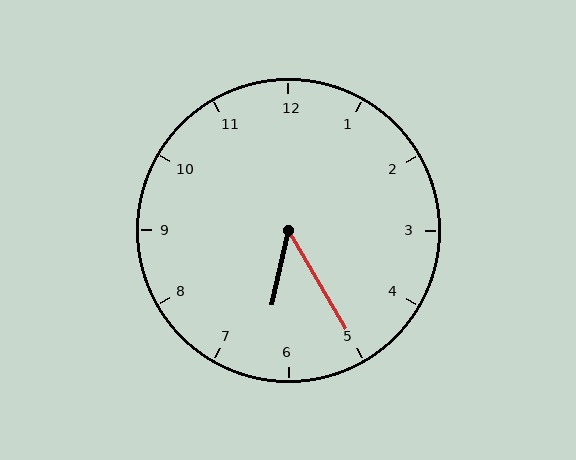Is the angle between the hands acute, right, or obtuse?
It is acute.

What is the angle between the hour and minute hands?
Approximately 42 degrees.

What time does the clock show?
6:25.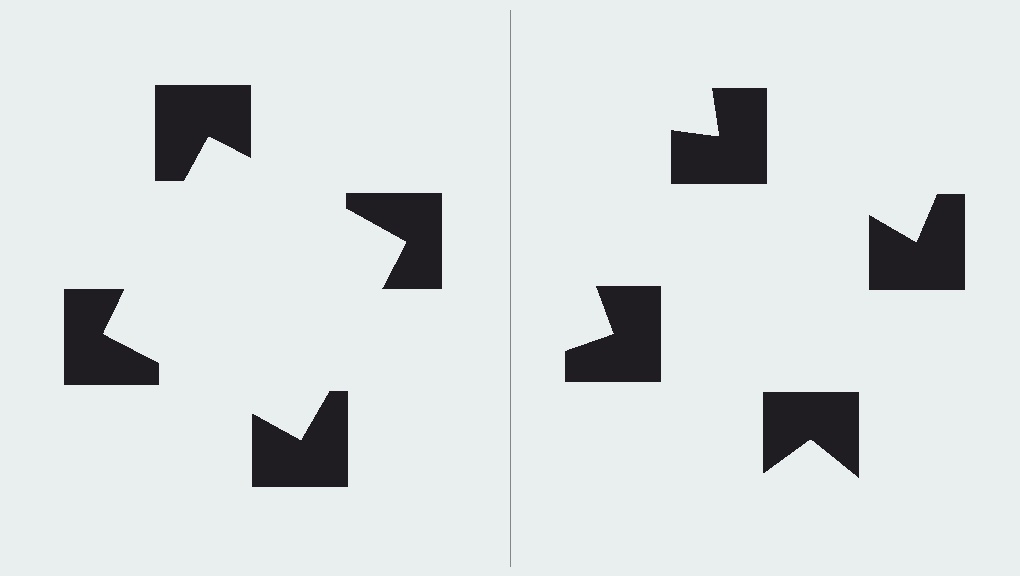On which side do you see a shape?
An illusory square appears on the left side. On the right side the wedge cuts are rotated, so no coherent shape forms.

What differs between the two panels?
The notched squares are positioned identically on both sides; only the wedge orientations differ. On the left they align to a square; on the right they are misaligned.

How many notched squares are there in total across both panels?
8 — 4 on each side.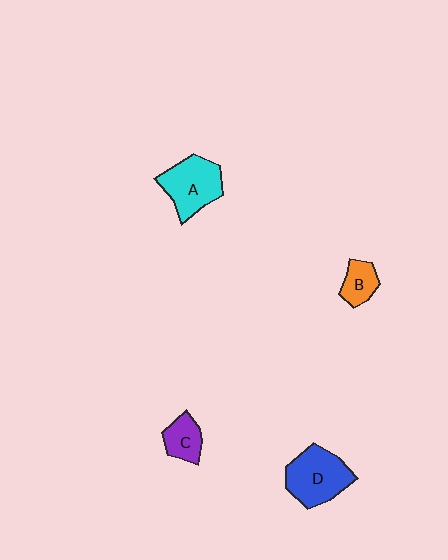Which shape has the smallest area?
Shape B (orange).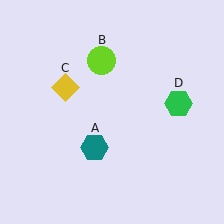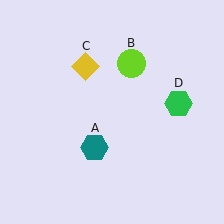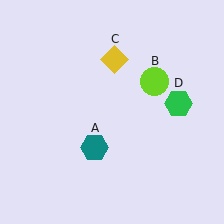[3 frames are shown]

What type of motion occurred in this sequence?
The lime circle (object B), yellow diamond (object C) rotated clockwise around the center of the scene.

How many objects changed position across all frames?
2 objects changed position: lime circle (object B), yellow diamond (object C).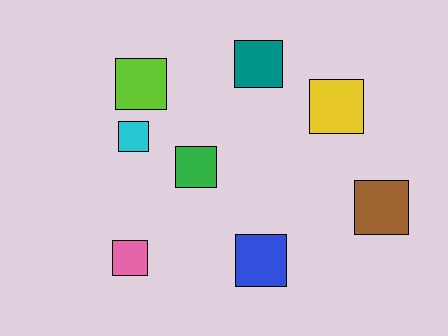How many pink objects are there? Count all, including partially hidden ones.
There is 1 pink object.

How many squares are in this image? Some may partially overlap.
There are 8 squares.